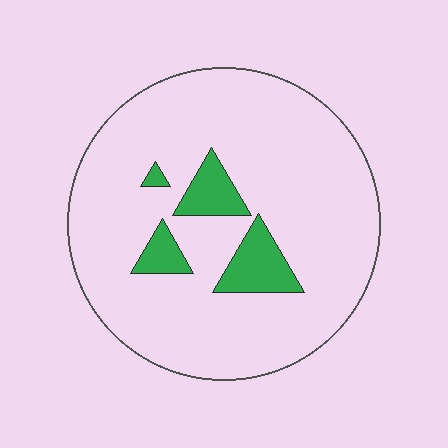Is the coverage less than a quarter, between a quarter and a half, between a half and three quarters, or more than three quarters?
Less than a quarter.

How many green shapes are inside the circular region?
4.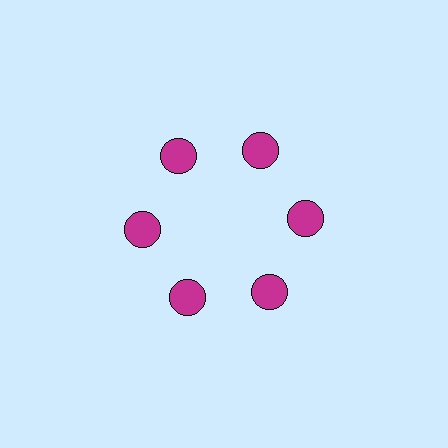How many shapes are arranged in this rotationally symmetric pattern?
There are 6 shapes, arranged in 6 groups of 1.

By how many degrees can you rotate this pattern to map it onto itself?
The pattern maps onto itself every 60 degrees of rotation.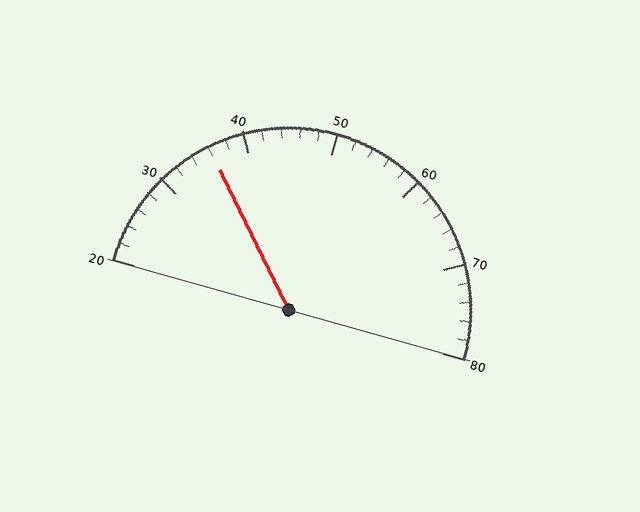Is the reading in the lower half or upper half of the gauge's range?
The reading is in the lower half of the range (20 to 80).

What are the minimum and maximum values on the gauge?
The gauge ranges from 20 to 80.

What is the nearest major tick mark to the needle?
The nearest major tick mark is 40.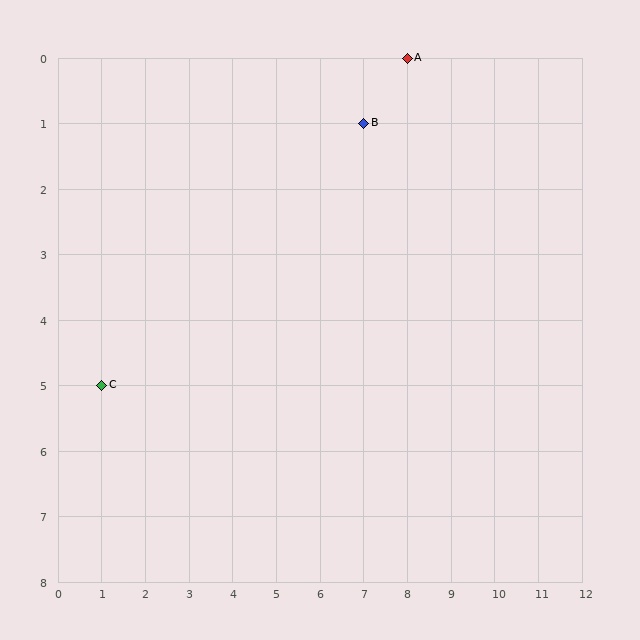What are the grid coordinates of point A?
Point A is at grid coordinates (8, 0).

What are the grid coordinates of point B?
Point B is at grid coordinates (7, 1).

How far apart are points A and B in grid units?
Points A and B are 1 column and 1 row apart (about 1.4 grid units diagonally).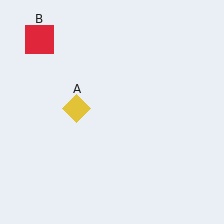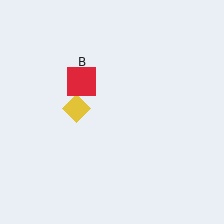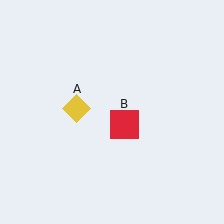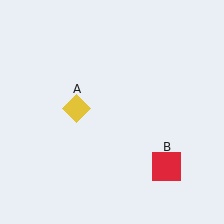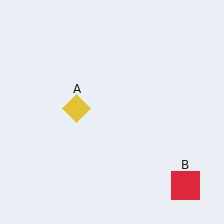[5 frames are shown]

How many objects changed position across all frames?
1 object changed position: red square (object B).